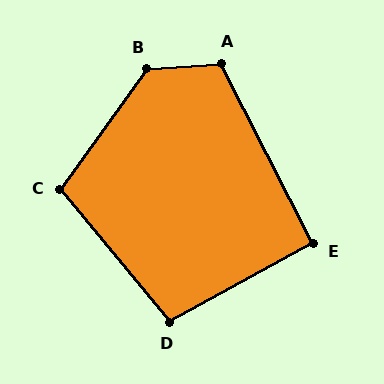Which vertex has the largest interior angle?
B, at approximately 129 degrees.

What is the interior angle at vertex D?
Approximately 101 degrees (obtuse).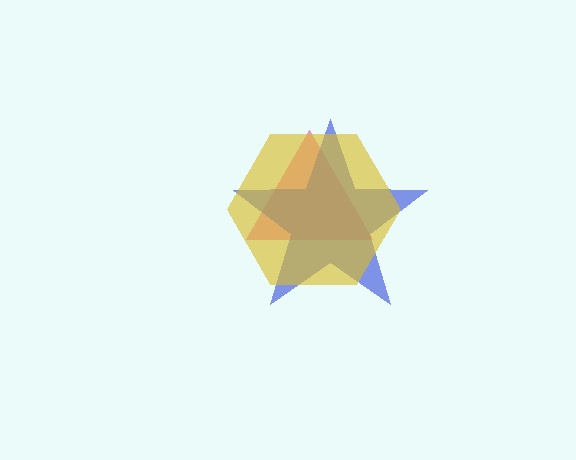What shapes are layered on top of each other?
The layered shapes are: a pink triangle, a blue star, a yellow hexagon.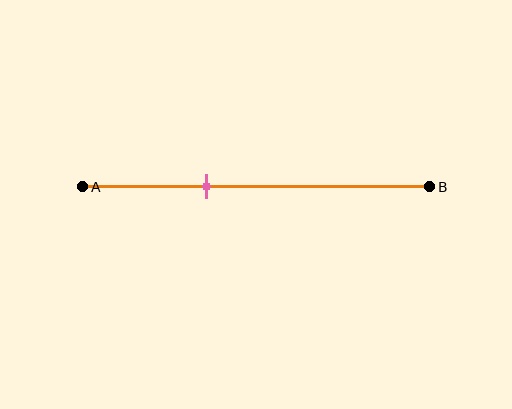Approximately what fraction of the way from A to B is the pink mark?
The pink mark is approximately 35% of the way from A to B.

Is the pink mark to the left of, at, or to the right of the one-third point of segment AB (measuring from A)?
The pink mark is approximately at the one-third point of segment AB.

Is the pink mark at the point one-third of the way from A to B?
Yes, the mark is approximately at the one-third point.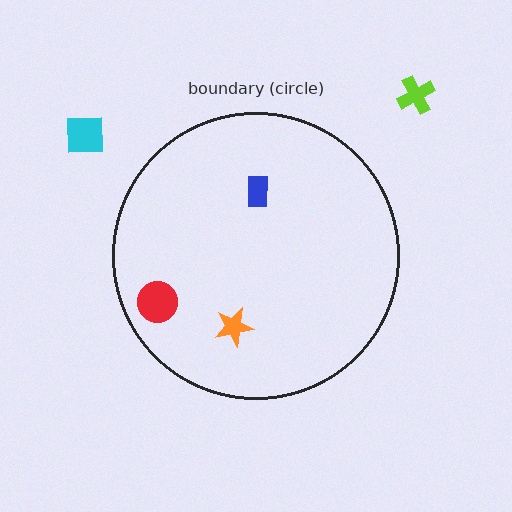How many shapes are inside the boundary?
3 inside, 2 outside.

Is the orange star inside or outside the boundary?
Inside.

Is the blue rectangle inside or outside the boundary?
Inside.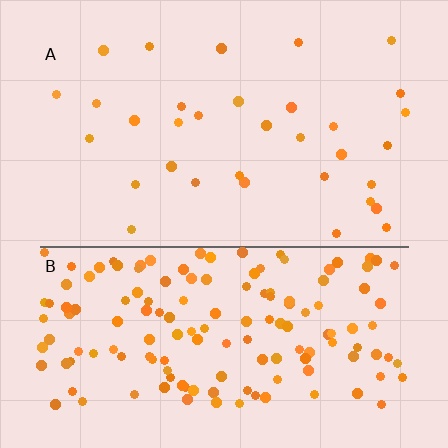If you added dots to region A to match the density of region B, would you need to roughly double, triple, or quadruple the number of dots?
Approximately quadruple.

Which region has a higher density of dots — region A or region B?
B (the bottom).